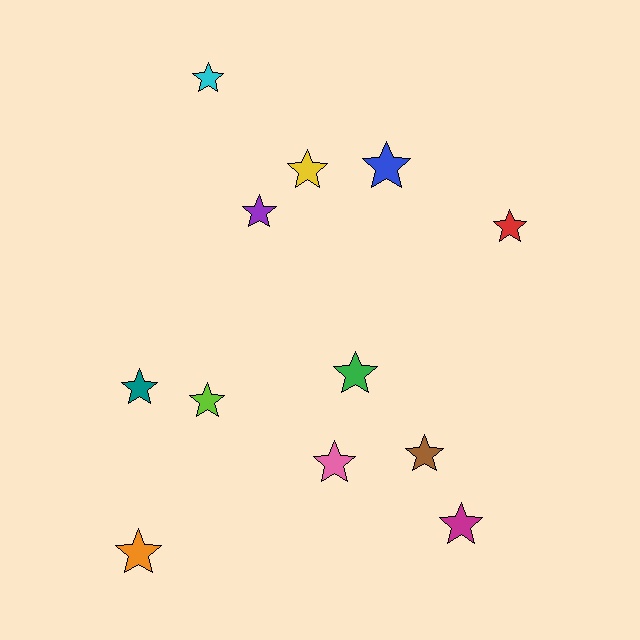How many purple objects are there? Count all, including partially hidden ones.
There is 1 purple object.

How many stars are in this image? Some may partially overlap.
There are 12 stars.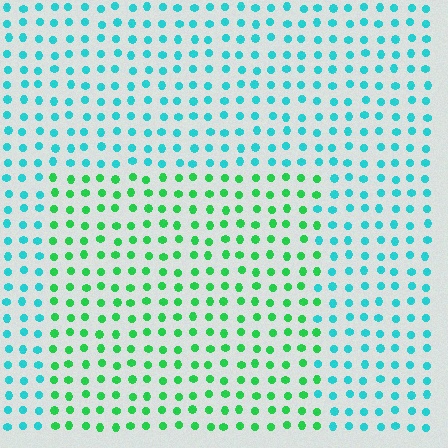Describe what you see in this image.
The image is filled with small cyan elements in a uniform arrangement. A rectangle-shaped region is visible where the elements are tinted to a slightly different hue, forming a subtle color boundary.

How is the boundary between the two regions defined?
The boundary is defined purely by a slight shift in hue (about 47 degrees). Spacing, size, and orientation are identical on both sides.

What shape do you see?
I see a rectangle.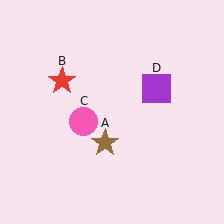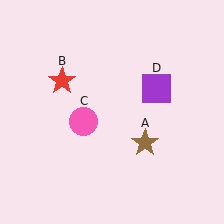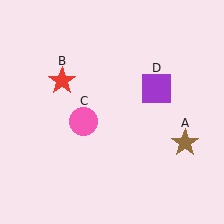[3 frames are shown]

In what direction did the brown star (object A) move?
The brown star (object A) moved right.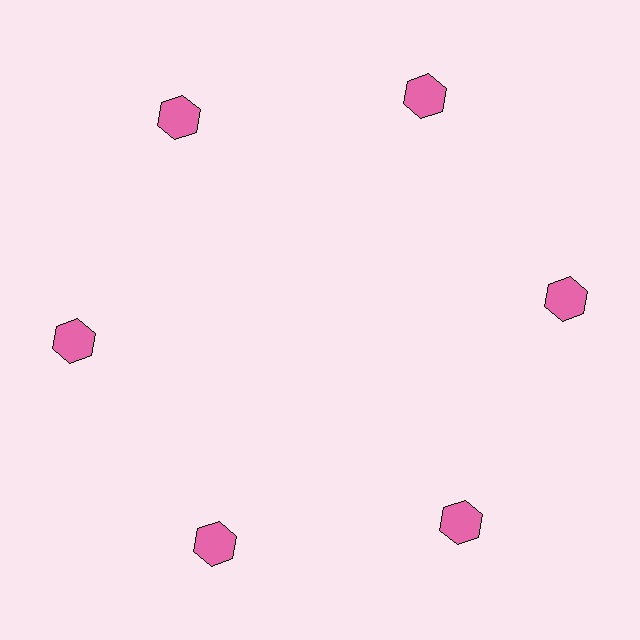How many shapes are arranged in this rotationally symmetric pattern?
There are 6 shapes, arranged in 6 groups of 1.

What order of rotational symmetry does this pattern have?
This pattern has 6-fold rotational symmetry.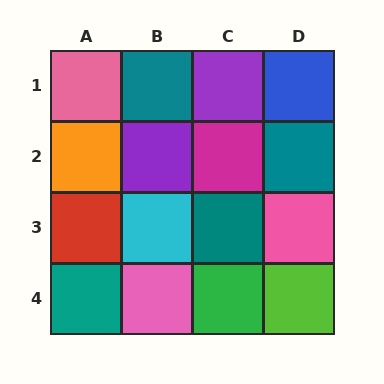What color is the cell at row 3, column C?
Teal.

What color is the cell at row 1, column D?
Blue.